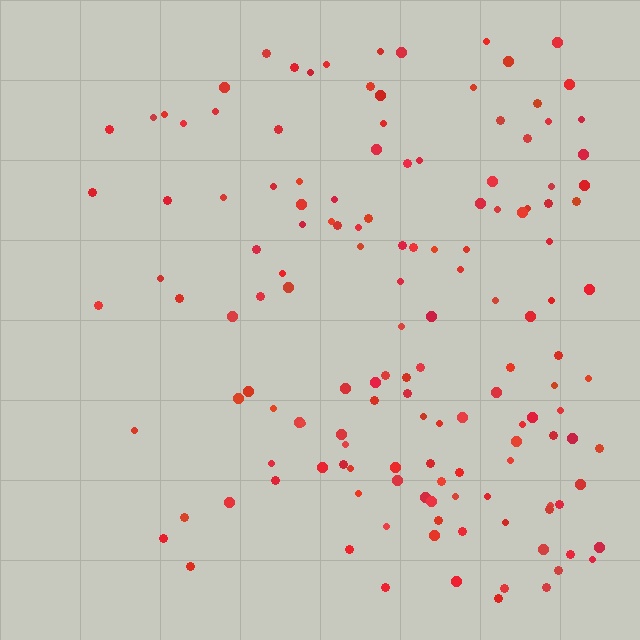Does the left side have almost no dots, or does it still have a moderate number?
Still a moderate number, just noticeably fewer than the right.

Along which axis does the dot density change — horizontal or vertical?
Horizontal.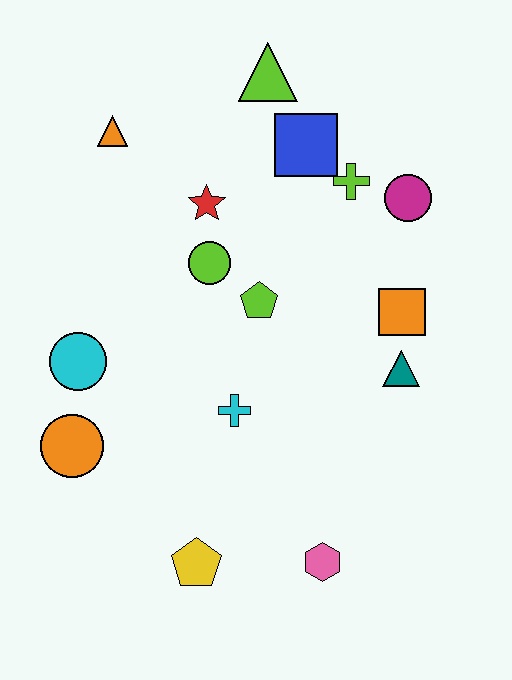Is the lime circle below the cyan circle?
No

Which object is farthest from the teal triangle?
The orange triangle is farthest from the teal triangle.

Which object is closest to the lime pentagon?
The lime circle is closest to the lime pentagon.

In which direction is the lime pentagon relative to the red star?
The lime pentagon is below the red star.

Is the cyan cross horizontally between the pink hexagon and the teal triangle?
No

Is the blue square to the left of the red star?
No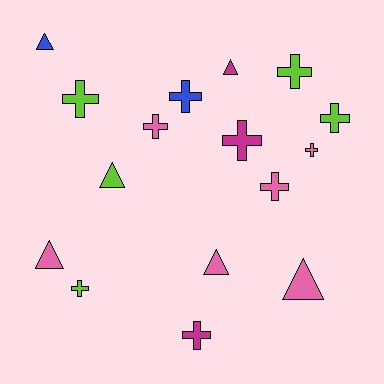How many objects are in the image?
There are 16 objects.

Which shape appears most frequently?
Cross, with 10 objects.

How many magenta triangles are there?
There is 1 magenta triangle.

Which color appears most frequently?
Pink, with 6 objects.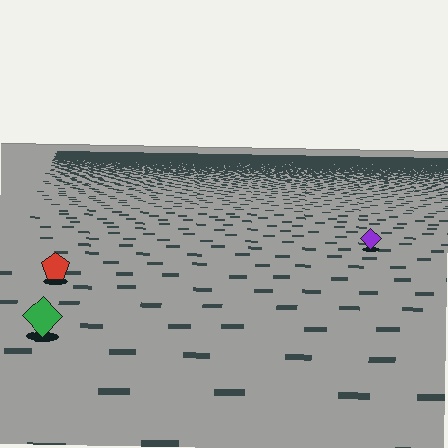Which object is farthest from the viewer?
The purple diamond is farthest from the viewer. It appears smaller and the ground texture around it is denser.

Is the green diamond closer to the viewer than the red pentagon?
Yes. The green diamond is closer — you can tell from the texture gradient: the ground texture is coarser near it.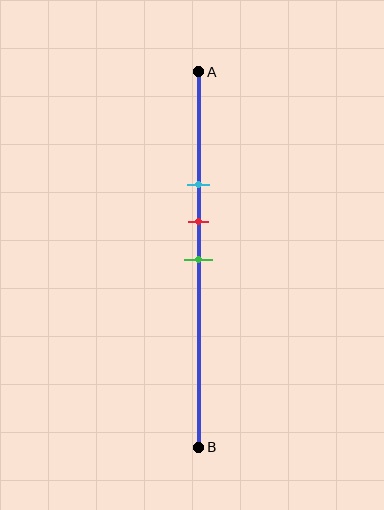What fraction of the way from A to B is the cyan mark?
The cyan mark is approximately 30% (0.3) of the way from A to B.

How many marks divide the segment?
There are 3 marks dividing the segment.